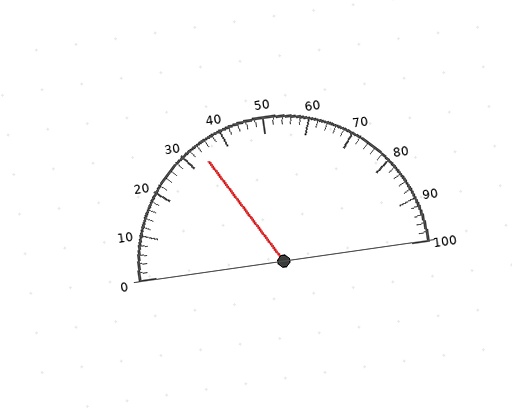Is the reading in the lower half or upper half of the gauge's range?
The reading is in the lower half of the range (0 to 100).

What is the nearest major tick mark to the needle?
The nearest major tick mark is 30.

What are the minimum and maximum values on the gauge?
The gauge ranges from 0 to 100.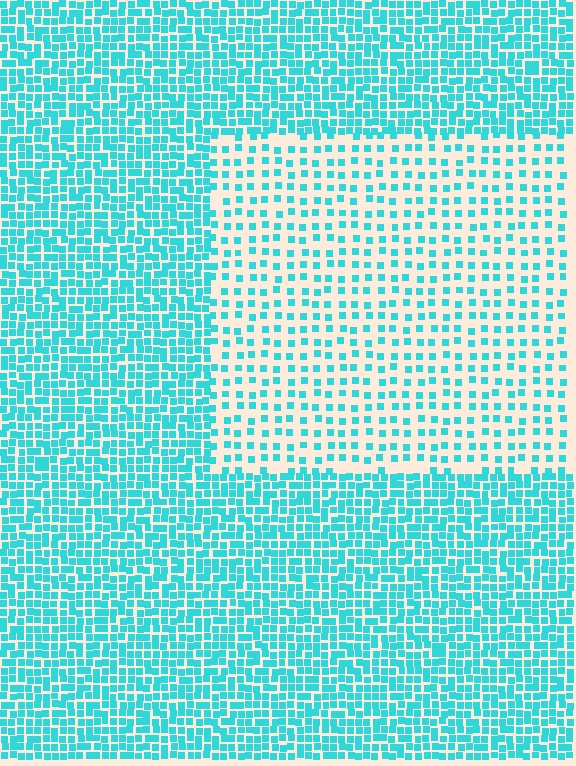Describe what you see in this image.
The image contains small cyan elements arranged at two different densities. A rectangle-shaped region is visible where the elements are less densely packed than the surrounding area.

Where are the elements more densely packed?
The elements are more densely packed outside the rectangle boundary.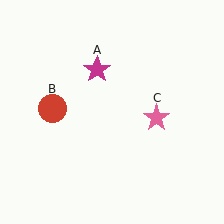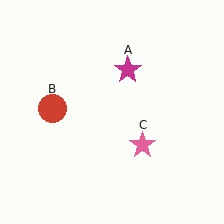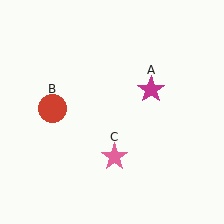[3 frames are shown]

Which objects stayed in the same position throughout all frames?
Red circle (object B) remained stationary.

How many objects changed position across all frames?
2 objects changed position: magenta star (object A), pink star (object C).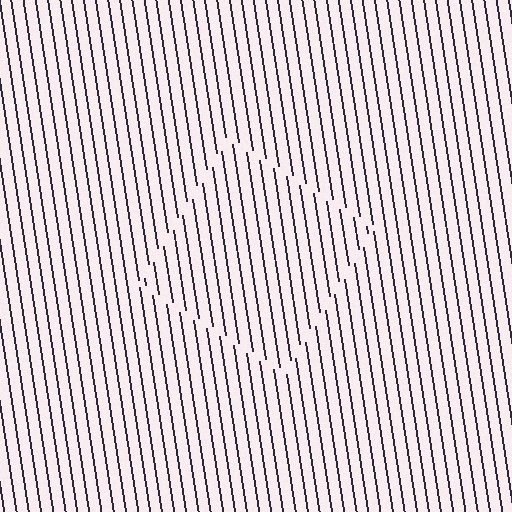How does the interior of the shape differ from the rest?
The interior of the shape contains the same grating, shifted by half a period — the contour is defined by the phase discontinuity where line-ends from the inner and outer gratings abut.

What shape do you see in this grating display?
An illusory square. The interior of the shape contains the same grating, shifted by half a period — the contour is defined by the phase discontinuity where line-ends from the inner and outer gratings abut.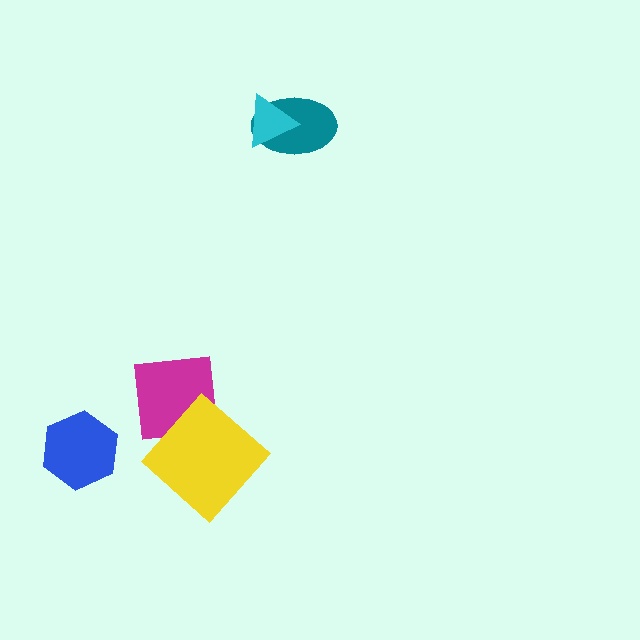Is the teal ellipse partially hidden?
Yes, it is partially covered by another shape.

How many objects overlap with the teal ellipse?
1 object overlaps with the teal ellipse.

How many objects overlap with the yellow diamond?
1 object overlaps with the yellow diamond.